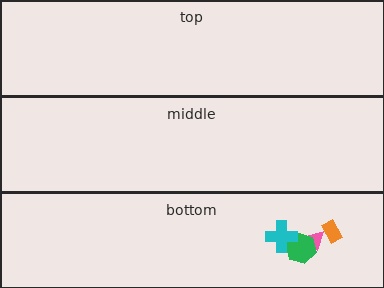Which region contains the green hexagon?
The bottom region.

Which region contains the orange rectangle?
The bottom region.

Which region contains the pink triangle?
The bottom region.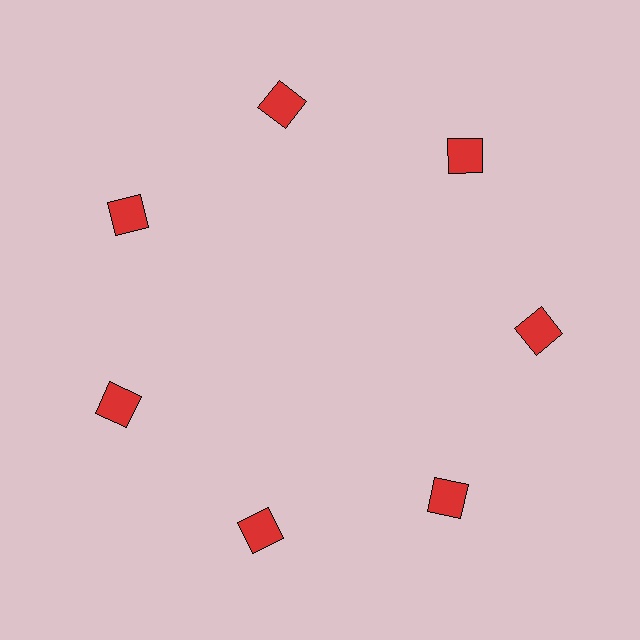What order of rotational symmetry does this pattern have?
This pattern has 7-fold rotational symmetry.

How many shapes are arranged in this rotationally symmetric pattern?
There are 7 shapes, arranged in 7 groups of 1.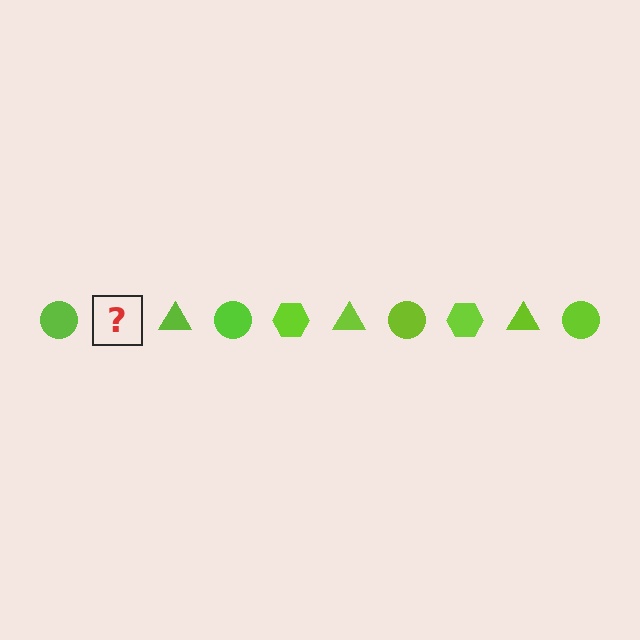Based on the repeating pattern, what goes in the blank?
The blank should be a lime hexagon.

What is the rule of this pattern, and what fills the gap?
The rule is that the pattern cycles through circle, hexagon, triangle shapes in lime. The gap should be filled with a lime hexagon.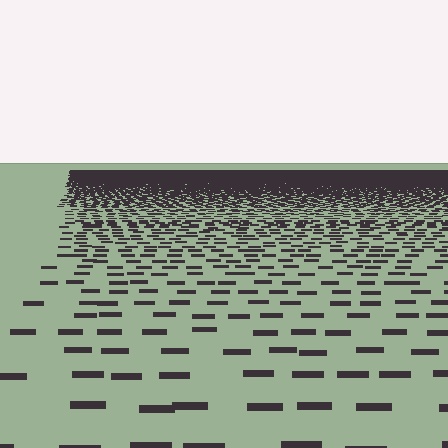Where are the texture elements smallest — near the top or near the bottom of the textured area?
Near the top.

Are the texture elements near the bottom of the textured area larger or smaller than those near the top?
Larger. Near the bottom, elements are closer to the viewer and appear at a bigger on-screen size.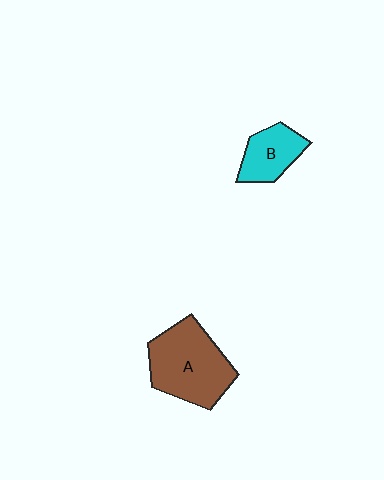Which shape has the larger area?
Shape A (brown).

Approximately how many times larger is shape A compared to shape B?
Approximately 2.0 times.